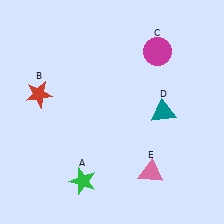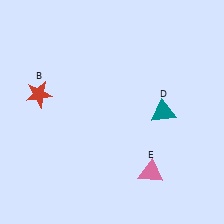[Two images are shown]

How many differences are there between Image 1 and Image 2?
There are 2 differences between the two images.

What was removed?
The green star (A), the magenta circle (C) were removed in Image 2.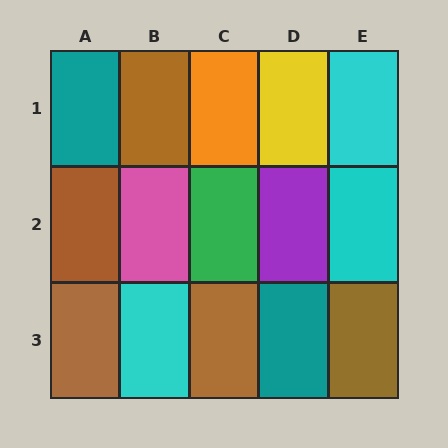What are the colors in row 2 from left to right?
Brown, pink, green, purple, cyan.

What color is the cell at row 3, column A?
Brown.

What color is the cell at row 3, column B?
Cyan.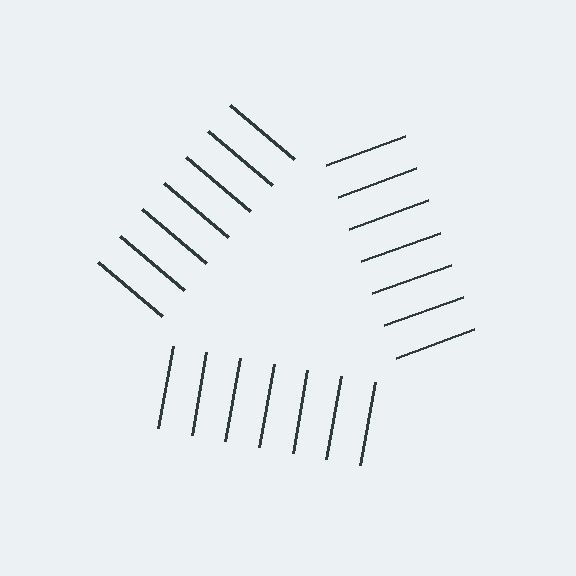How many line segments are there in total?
21 — 7 along each of the 3 edges.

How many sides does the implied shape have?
3 sides — the line-ends trace a triangle.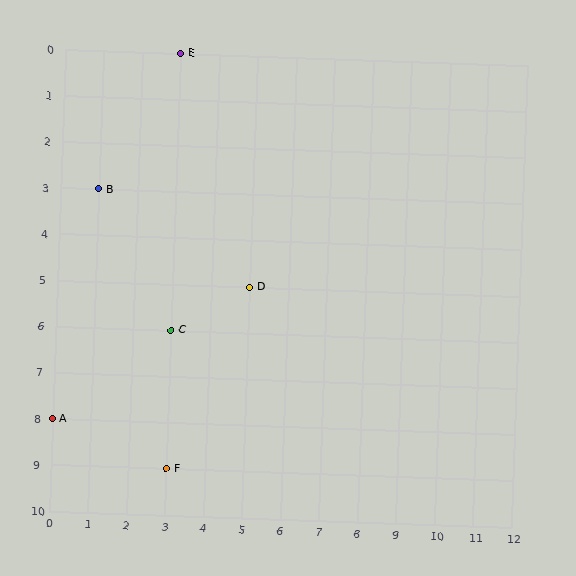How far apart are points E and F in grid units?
Points E and F are 9 rows apart.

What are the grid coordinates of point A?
Point A is at grid coordinates (0, 8).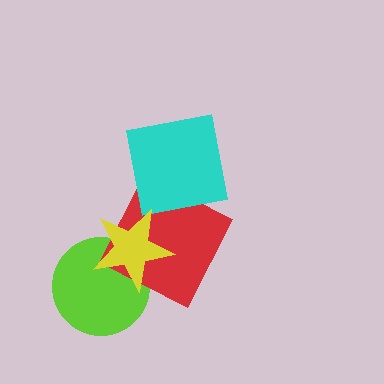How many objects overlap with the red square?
3 objects overlap with the red square.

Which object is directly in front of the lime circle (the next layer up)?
The red square is directly in front of the lime circle.